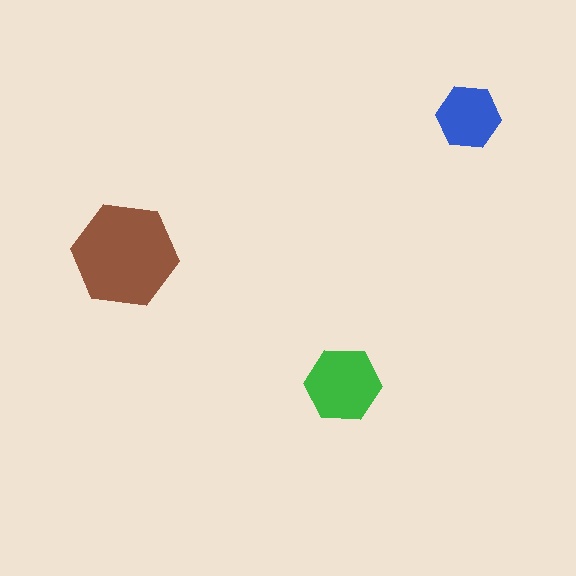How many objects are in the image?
There are 3 objects in the image.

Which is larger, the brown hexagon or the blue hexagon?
The brown one.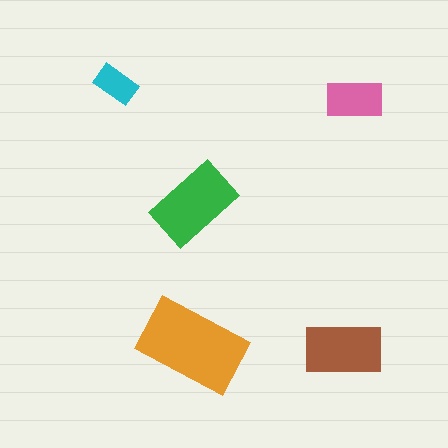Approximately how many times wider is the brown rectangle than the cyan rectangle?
About 2 times wider.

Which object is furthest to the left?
The cyan rectangle is leftmost.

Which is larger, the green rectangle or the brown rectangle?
The green one.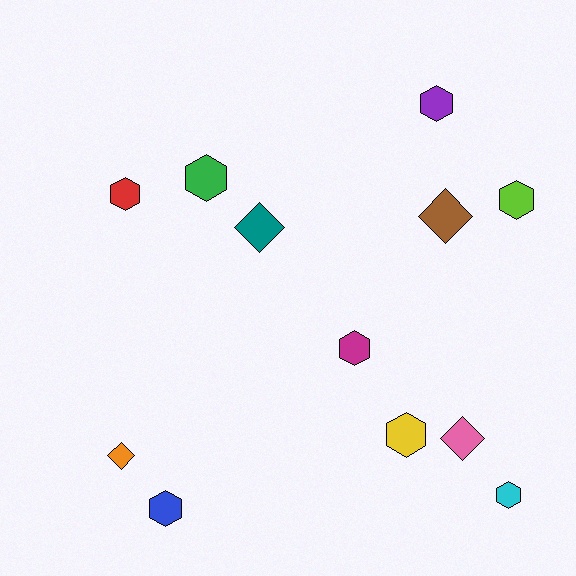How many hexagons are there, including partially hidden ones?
There are 8 hexagons.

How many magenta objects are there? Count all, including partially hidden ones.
There is 1 magenta object.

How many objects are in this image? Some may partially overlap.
There are 12 objects.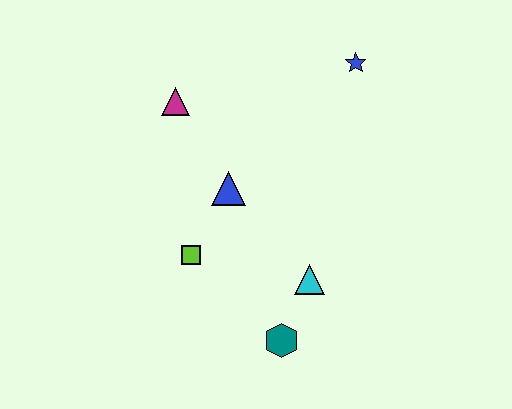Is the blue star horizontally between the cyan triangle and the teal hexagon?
No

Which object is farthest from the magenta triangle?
The teal hexagon is farthest from the magenta triangle.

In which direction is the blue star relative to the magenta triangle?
The blue star is to the right of the magenta triangle.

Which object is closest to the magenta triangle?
The blue triangle is closest to the magenta triangle.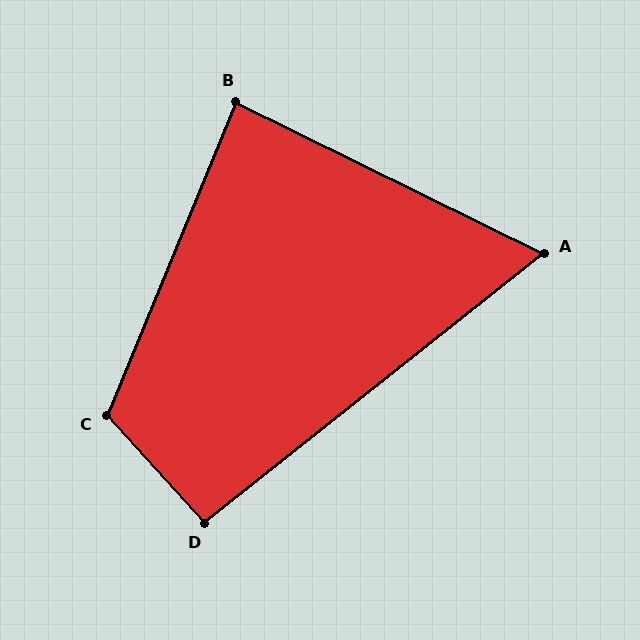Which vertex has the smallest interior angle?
A, at approximately 65 degrees.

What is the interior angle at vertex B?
Approximately 86 degrees (approximately right).